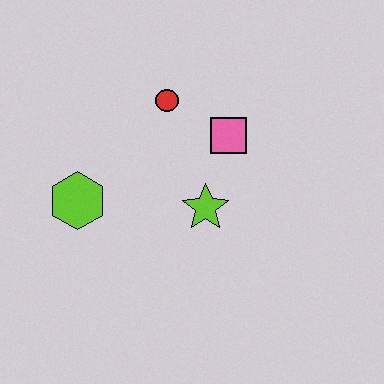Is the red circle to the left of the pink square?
Yes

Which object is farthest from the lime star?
The lime hexagon is farthest from the lime star.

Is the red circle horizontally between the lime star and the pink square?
No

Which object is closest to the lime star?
The pink square is closest to the lime star.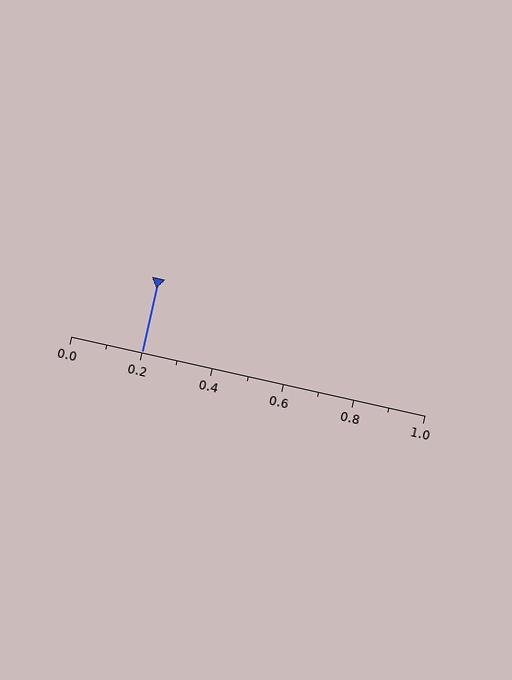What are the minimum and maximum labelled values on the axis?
The axis runs from 0.0 to 1.0.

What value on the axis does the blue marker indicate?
The marker indicates approximately 0.2.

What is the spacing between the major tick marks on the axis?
The major ticks are spaced 0.2 apart.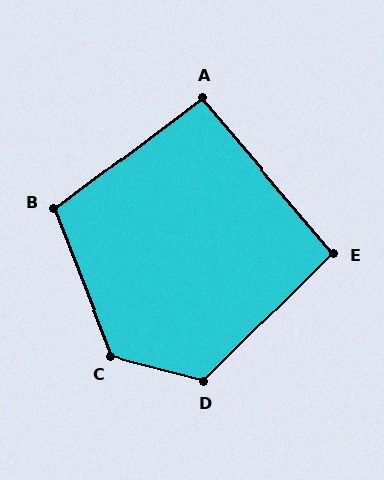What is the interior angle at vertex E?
Approximately 94 degrees (approximately right).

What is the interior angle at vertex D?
Approximately 120 degrees (obtuse).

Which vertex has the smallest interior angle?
A, at approximately 94 degrees.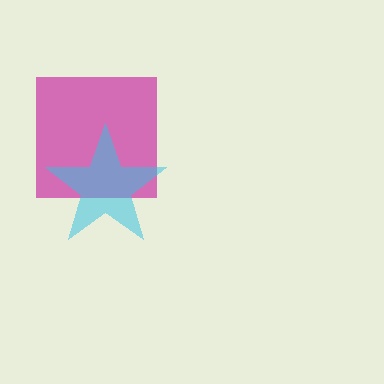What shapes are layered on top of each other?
The layered shapes are: a magenta square, a cyan star.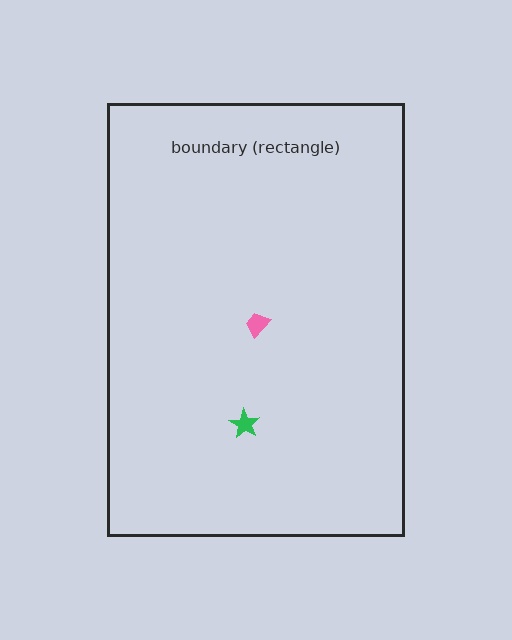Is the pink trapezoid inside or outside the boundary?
Inside.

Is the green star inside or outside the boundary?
Inside.